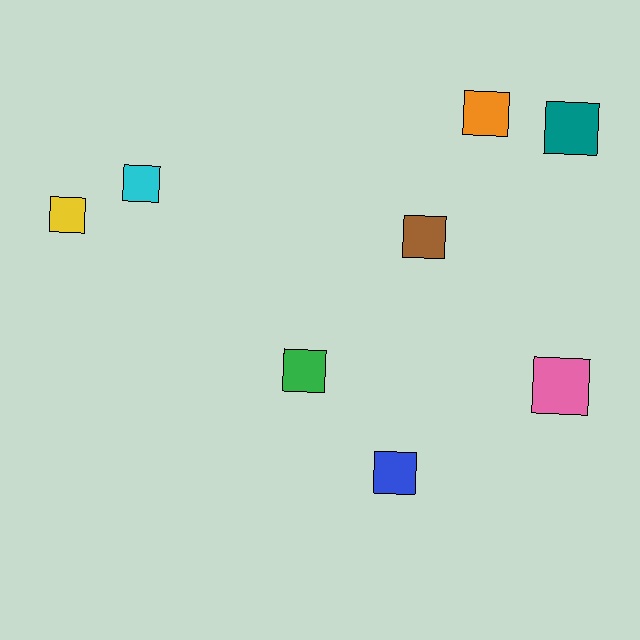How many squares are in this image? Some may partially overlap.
There are 8 squares.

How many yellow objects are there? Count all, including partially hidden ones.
There is 1 yellow object.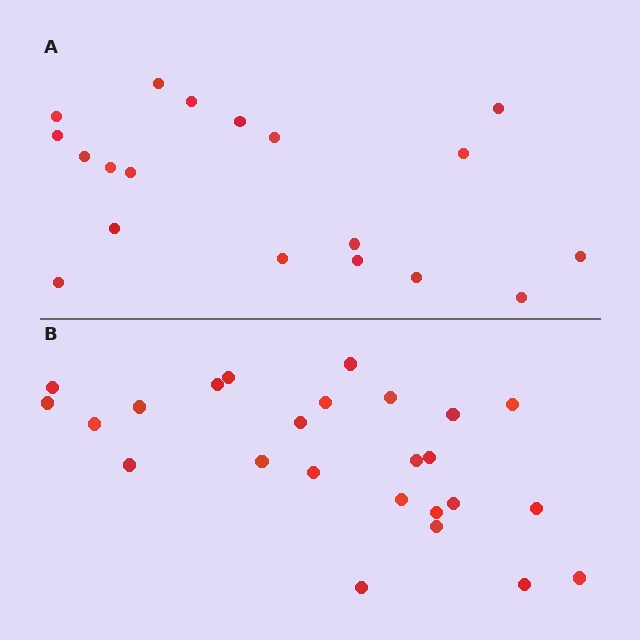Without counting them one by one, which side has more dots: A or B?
Region B (the bottom region) has more dots.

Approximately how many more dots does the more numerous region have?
Region B has about 6 more dots than region A.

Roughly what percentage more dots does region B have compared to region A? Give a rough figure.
About 30% more.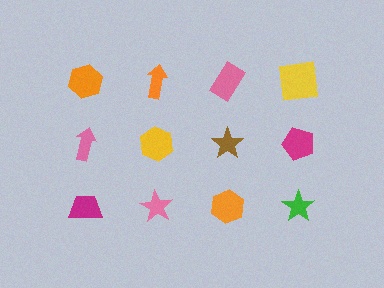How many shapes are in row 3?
4 shapes.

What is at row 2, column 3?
A brown star.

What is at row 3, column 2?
A pink star.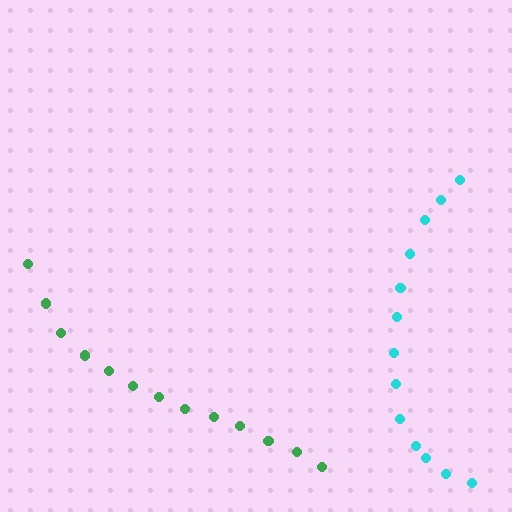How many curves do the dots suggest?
There are 2 distinct paths.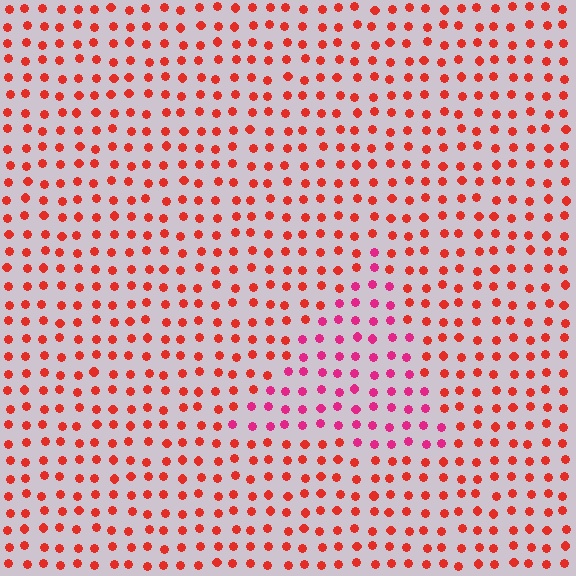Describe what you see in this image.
The image is filled with small red elements in a uniform arrangement. A triangle-shaped region is visible where the elements are tinted to a slightly different hue, forming a subtle color boundary.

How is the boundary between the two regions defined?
The boundary is defined purely by a slight shift in hue (about 34 degrees). Spacing, size, and orientation are identical on both sides.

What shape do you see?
I see a triangle.